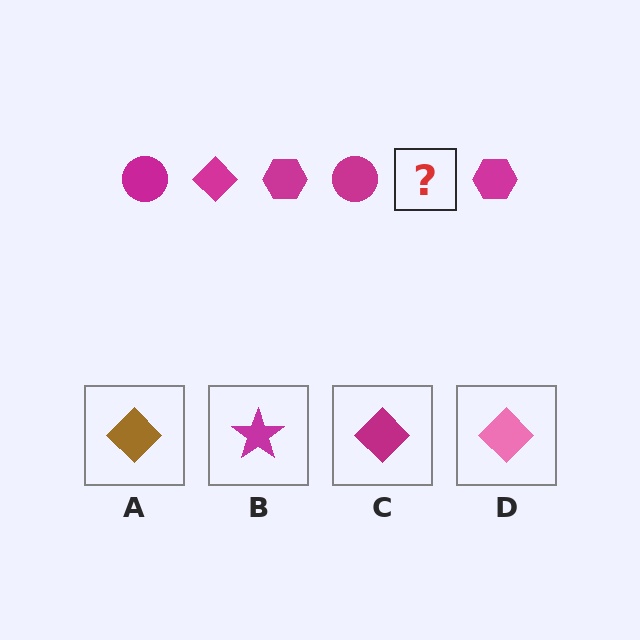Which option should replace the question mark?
Option C.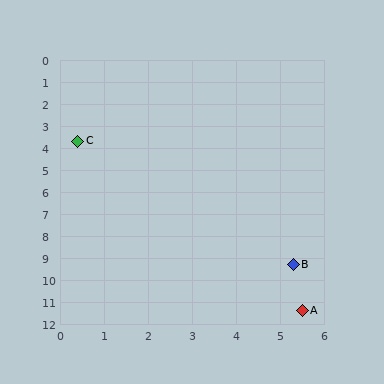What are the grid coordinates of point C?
Point C is at approximately (0.4, 3.7).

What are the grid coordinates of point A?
Point A is at approximately (5.5, 11.4).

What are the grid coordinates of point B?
Point B is at approximately (5.3, 9.3).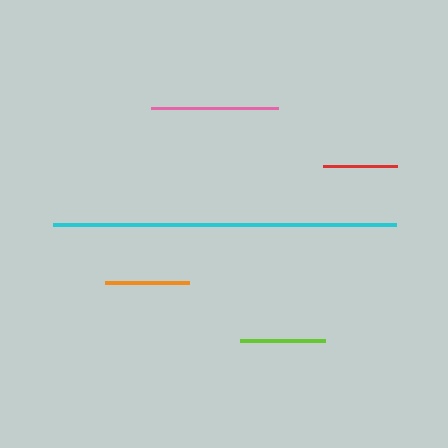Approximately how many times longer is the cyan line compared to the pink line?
The cyan line is approximately 2.7 times the length of the pink line.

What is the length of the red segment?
The red segment is approximately 73 pixels long.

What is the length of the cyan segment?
The cyan segment is approximately 343 pixels long.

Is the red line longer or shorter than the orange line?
The orange line is longer than the red line.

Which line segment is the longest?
The cyan line is the longest at approximately 343 pixels.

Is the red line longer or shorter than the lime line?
The lime line is longer than the red line.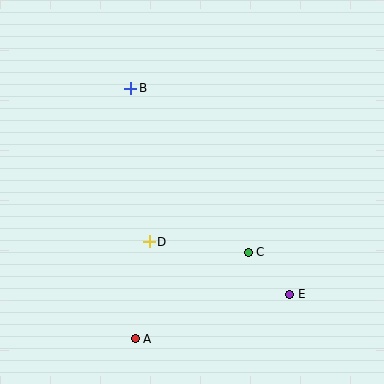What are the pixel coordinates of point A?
Point A is at (135, 339).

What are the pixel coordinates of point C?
Point C is at (248, 252).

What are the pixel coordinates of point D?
Point D is at (149, 242).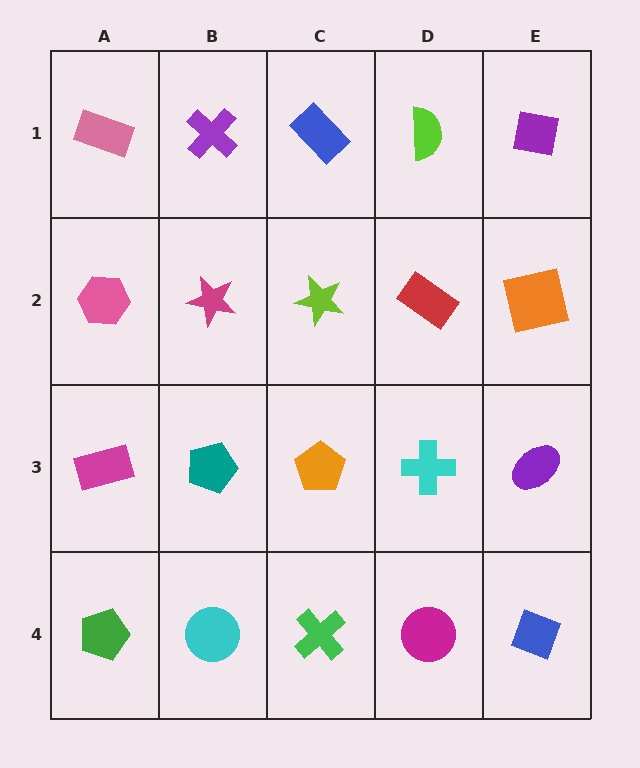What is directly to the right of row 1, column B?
A blue rectangle.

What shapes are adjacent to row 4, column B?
A teal pentagon (row 3, column B), a green pentagon (row 4, column A), a green cross (row 4, column C).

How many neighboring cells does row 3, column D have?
4.